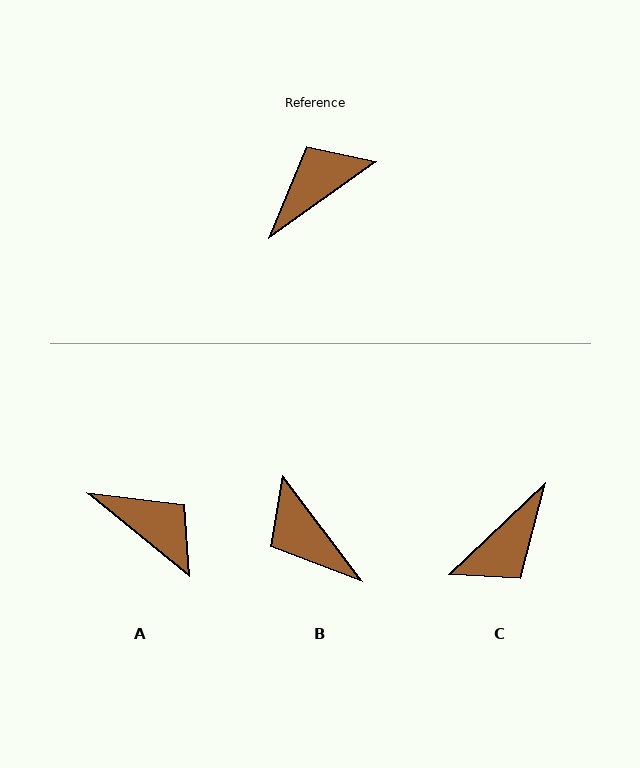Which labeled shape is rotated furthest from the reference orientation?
C, about 172 degrees away.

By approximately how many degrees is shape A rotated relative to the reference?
Approximately 75 degrees clockwise.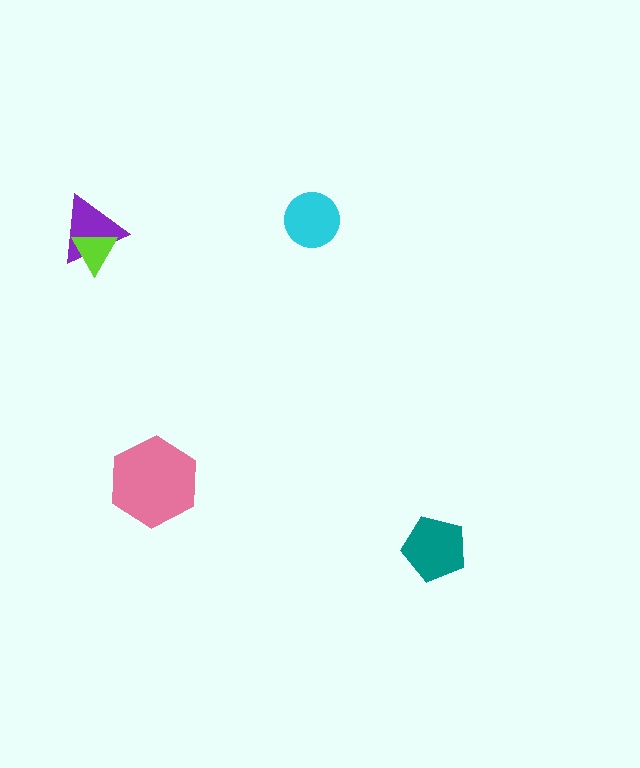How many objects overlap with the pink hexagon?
0 objects overlap with the pink hexagon.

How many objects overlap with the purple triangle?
1 object overlaps with the purple triangle.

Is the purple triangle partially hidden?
Yes, it is partially covered by another shape.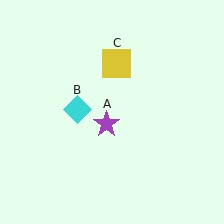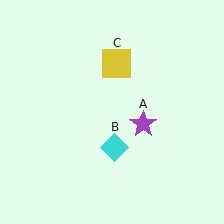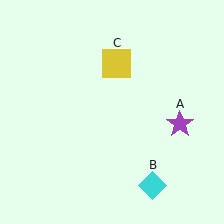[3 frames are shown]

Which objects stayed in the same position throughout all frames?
Yellow square (object C) remained stationary.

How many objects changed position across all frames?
2 objects changed position: purple star (object A), cyan diamond (object B).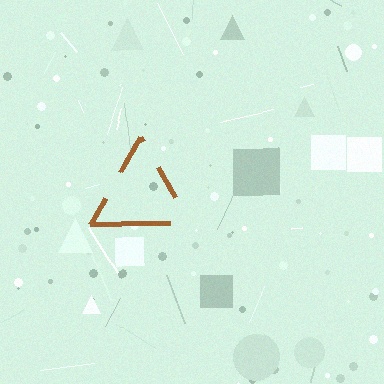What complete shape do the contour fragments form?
The contour fragments form a triangle.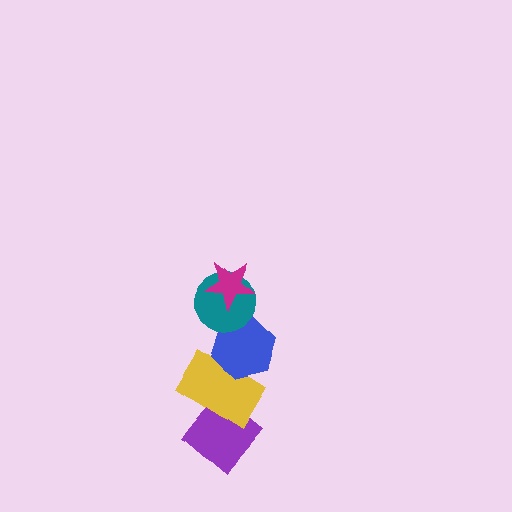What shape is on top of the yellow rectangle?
The blue hexagon is on top of the yellow rectangle.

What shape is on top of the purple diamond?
The yellow rectangle is on top of the purple diamond.